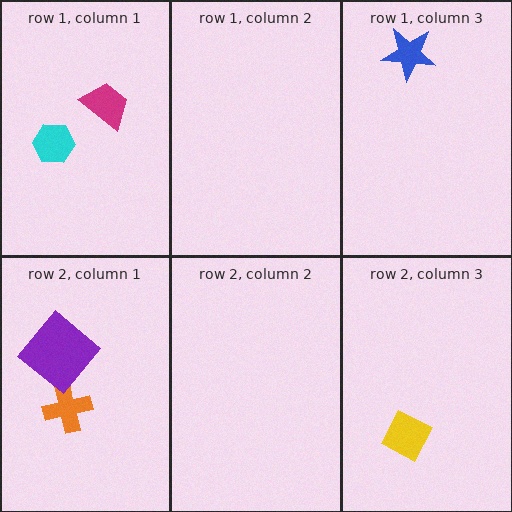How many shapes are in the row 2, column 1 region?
2.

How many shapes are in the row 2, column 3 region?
1.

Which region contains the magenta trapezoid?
The row 1, column 1 region.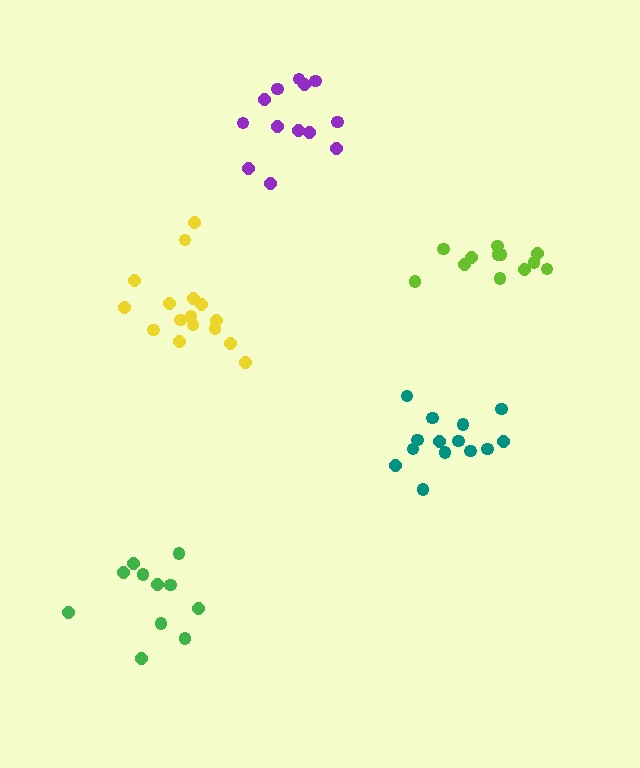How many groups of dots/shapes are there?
There are 5 groups.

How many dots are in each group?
Group 1: 12 dots, Group 2: 11 dots, Group 3: 13 dots, Group 4: 16 dots, Group 5: 14 dots (66 total).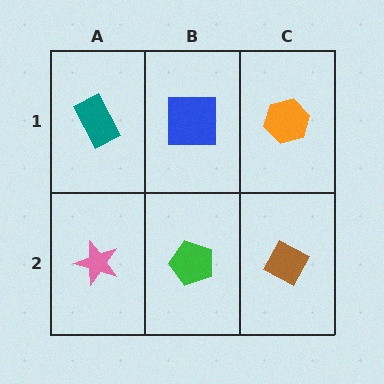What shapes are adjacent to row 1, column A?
A pink star (row 2, column A), a blue square (row 1, column B).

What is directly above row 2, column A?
A teal rectangle.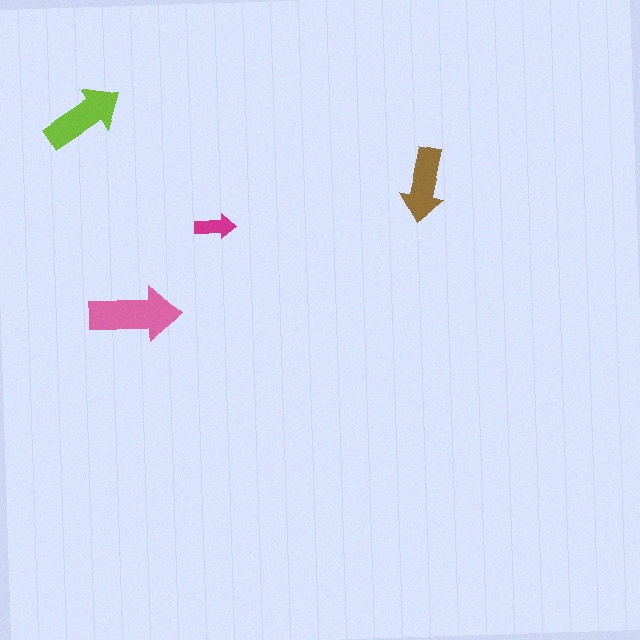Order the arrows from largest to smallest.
the pink one, the lime one, the brown one, the magenta one.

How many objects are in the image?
There are 4 objects in the image.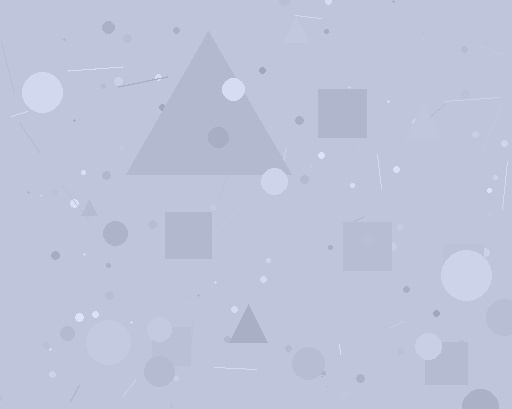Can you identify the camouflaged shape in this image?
The camouflaged shape is a triangle.